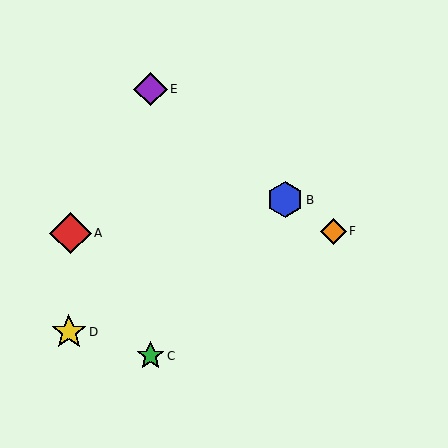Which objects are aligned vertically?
Objects C, E are aligned vertically.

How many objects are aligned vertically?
2 objects (C, E) are aligned vertically.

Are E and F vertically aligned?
No, E is at x≈150 and F is at x≈333.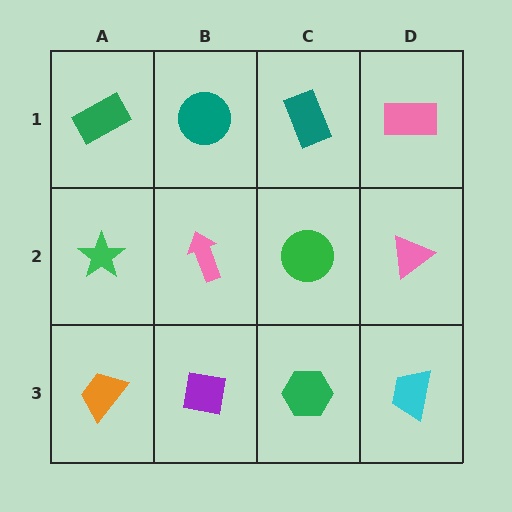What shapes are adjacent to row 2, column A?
A green rectangle (row 1, column A), an orange trapezoid (row 3, column A), a pink arrow (row 2, column B).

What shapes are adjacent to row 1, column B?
A pink arrow (row 2, column B), a green rectangle (row 1, column A), a teal rectangle (row 1, column C).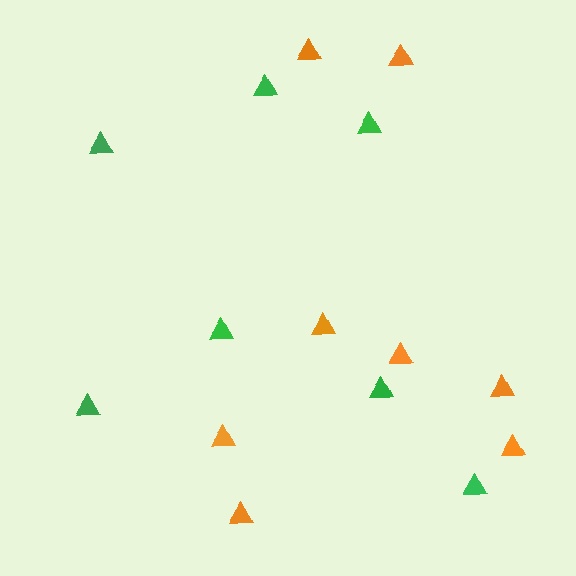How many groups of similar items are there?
There are 2 groups: one group of orange triangles (8) and one group of green triangles (7).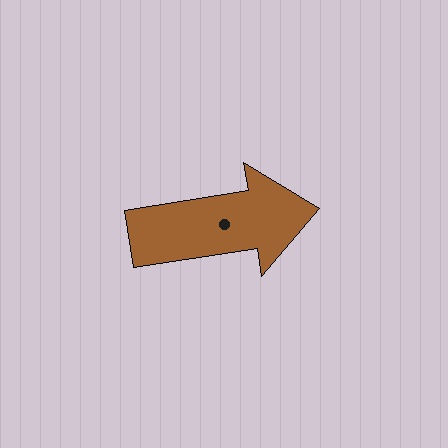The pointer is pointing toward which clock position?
Roughly 3 o'clock.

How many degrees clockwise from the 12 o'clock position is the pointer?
Approximately 81 degrees.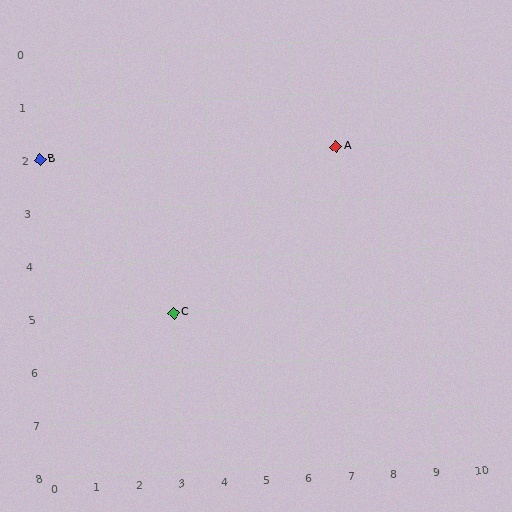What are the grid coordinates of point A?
Point A is at grid coordinates (7, 2).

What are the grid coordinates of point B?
Point B is at grid coordinates (0, 2).